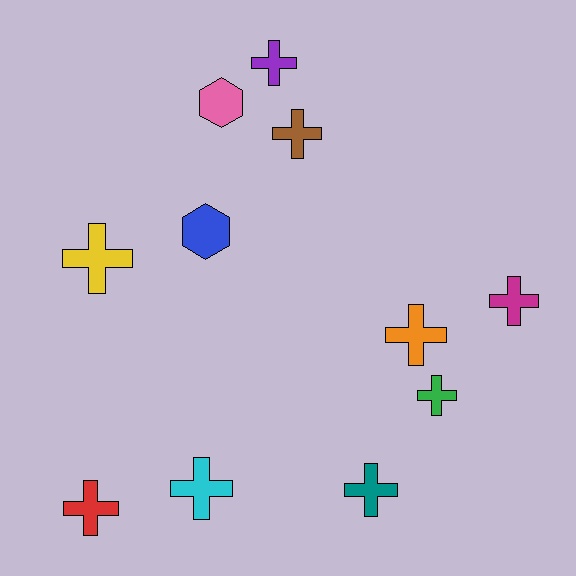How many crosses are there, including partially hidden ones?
There are 9 crosses.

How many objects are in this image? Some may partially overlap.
There are 11 objects.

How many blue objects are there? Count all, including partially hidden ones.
There is 1 blue object.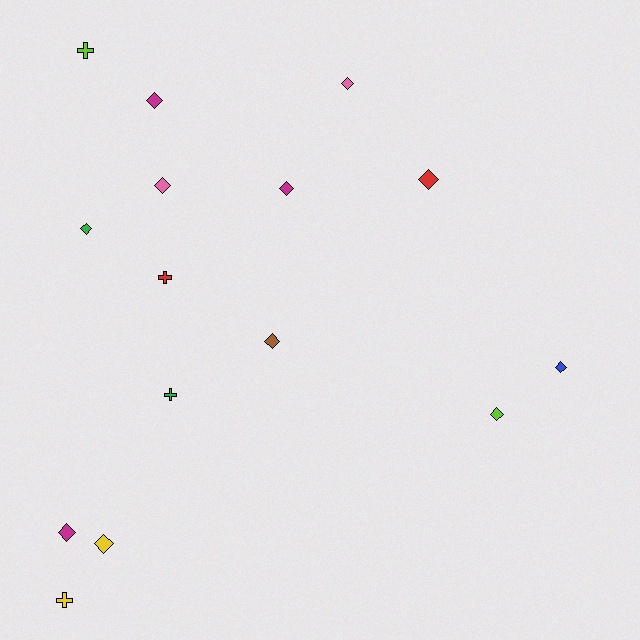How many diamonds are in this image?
There are 11 diamonds.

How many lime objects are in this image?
There are 2 lime objects.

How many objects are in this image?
There are 15 objects.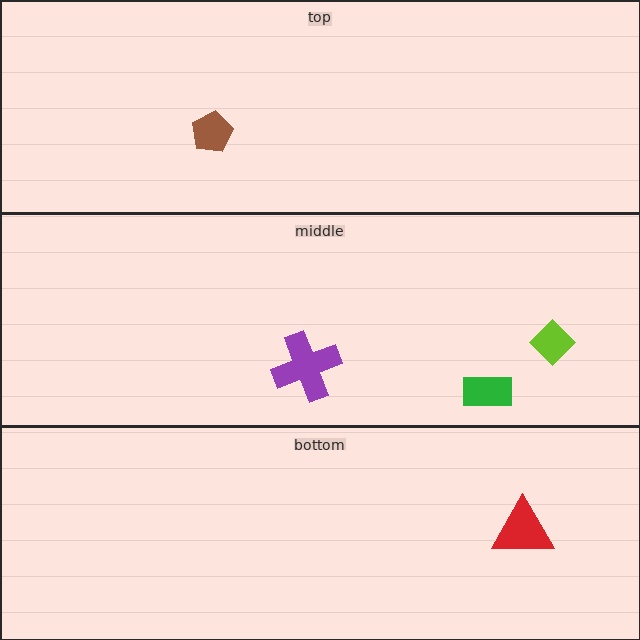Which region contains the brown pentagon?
The top region.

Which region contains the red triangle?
The bottom region.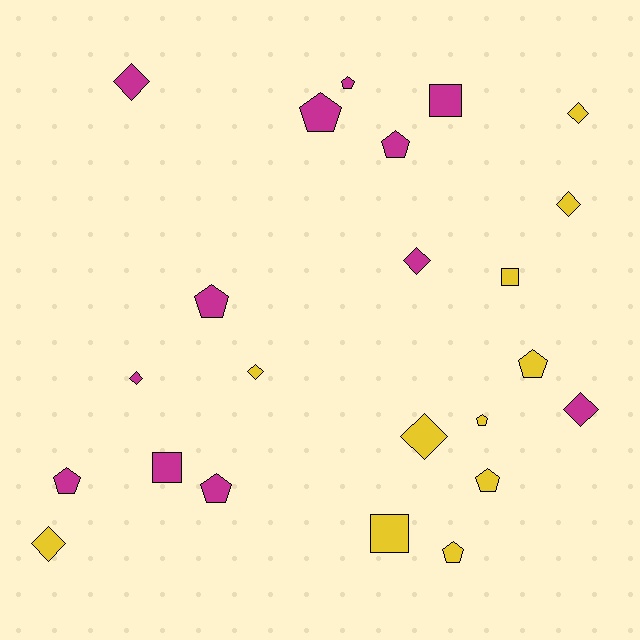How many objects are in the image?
There are 23 objects.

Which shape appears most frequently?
Pentagon, with 10 objects.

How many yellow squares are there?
There are 2 yellow squares.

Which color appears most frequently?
Magenta, with 12 objects.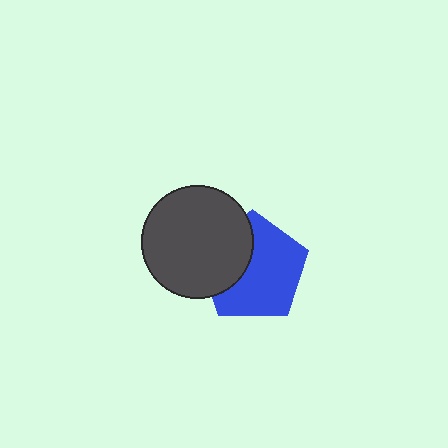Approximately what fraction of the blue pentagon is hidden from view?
Roughly 35% of the blue pentagon is hidden behind the dark gray circle.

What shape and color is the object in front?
The object in front is a dark gray circle.